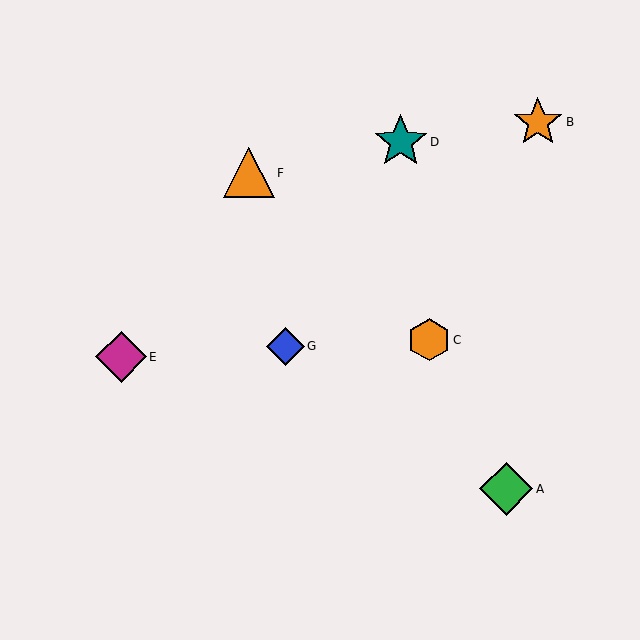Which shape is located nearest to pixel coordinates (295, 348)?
The blue diamond (labeled G) at (285, 346) is nearest to that location.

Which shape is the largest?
The teal star (labeled D) is the largest.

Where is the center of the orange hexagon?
The center of the orange hexagon is at (429, 340).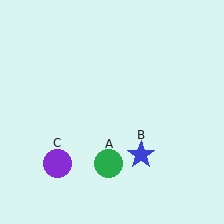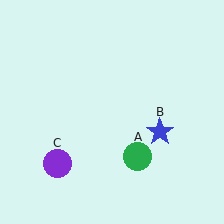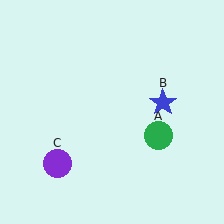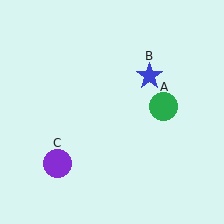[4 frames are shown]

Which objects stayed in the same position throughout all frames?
Purple circle (object C) remained stationary.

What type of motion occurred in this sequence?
The green circle (object A), blue star (object B) rotated counterclockwise around the center of the scene.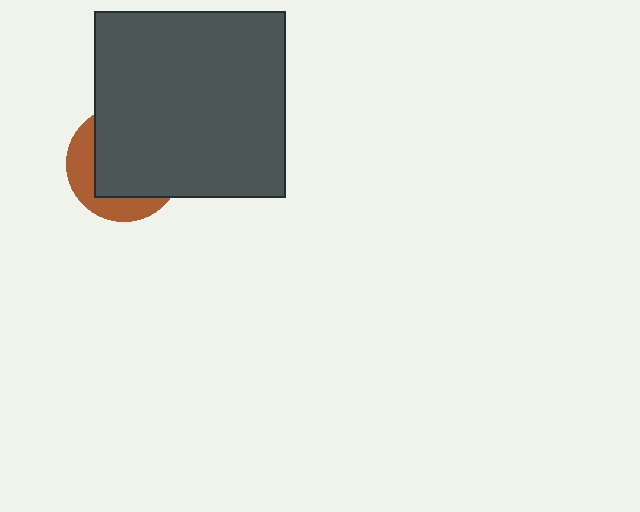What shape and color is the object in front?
The object in front is a dark gray rectangle.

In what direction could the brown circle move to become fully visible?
The brown circle could move toward the lower-left. That would shift it out from behind the dark gray rectangle entirely.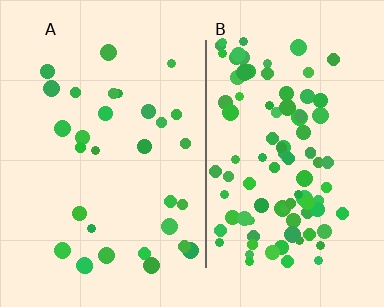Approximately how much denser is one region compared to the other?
Approximately 3.0× — region B over region A.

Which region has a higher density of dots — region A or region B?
B (the right).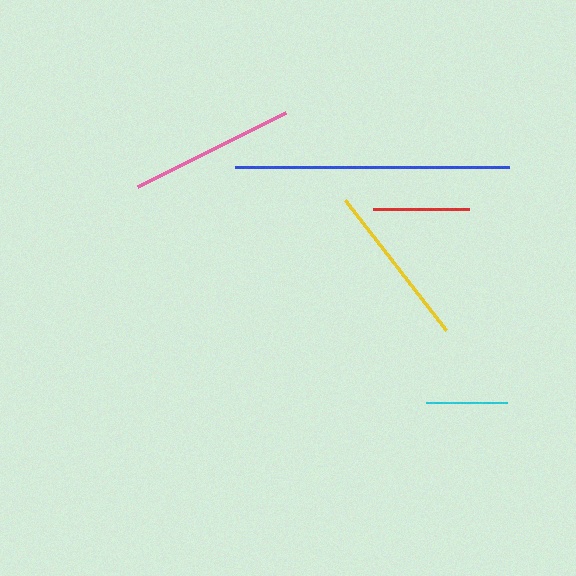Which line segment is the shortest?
The cyan line is the shortest at approximately 81 pixels.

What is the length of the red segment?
The red segment is approximately 96 pixels long.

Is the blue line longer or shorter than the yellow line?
The blue line is longer than the yellow line.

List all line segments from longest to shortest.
From longest to shortest: blue, pink, yellow, red, cyan.